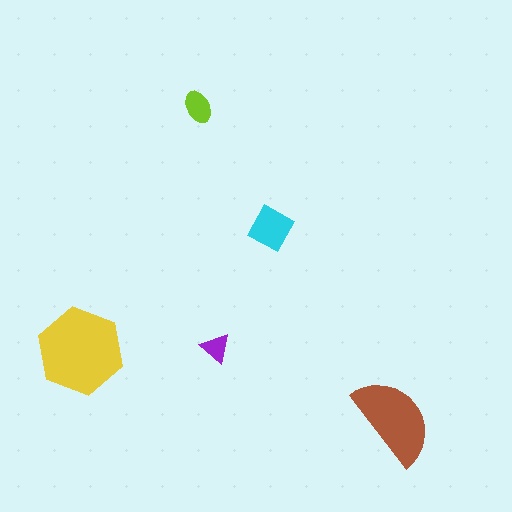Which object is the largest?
The yellow hexagon.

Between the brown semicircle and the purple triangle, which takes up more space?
The brown semicircle.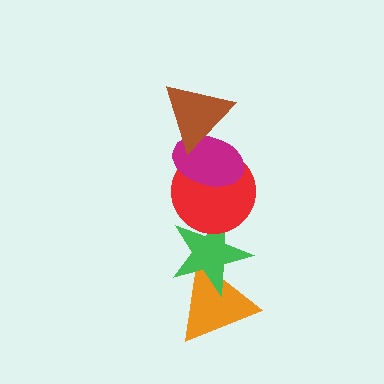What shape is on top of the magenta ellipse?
The brown triangle is on top of the magenta ellipse.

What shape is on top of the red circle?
The magenta ellipse is on top of the red circle.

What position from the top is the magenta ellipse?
The magenta ellipse is 2nd from the top.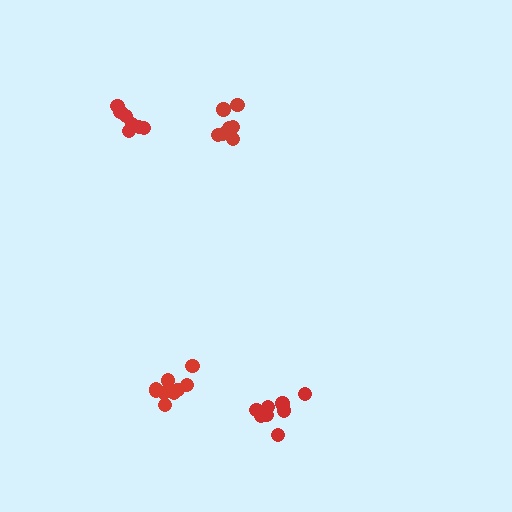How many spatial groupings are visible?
There are 4 spatial groupings.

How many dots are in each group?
Group 1: 8 dots, Group 2: 8 dots, Group 3: 7 dots, Group 4: 9 dots (32 total).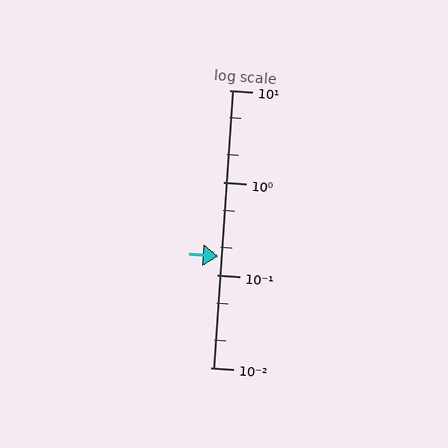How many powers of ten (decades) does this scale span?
The scale spans 3 decades, from 0.01 to 10.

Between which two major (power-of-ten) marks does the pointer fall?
The pointer is between 0.1 and 1.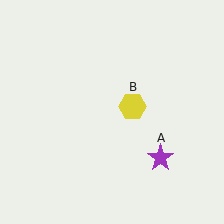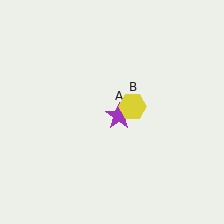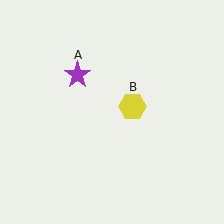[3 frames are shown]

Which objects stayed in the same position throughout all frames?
Yellow hexagon (object B) remained stationary.